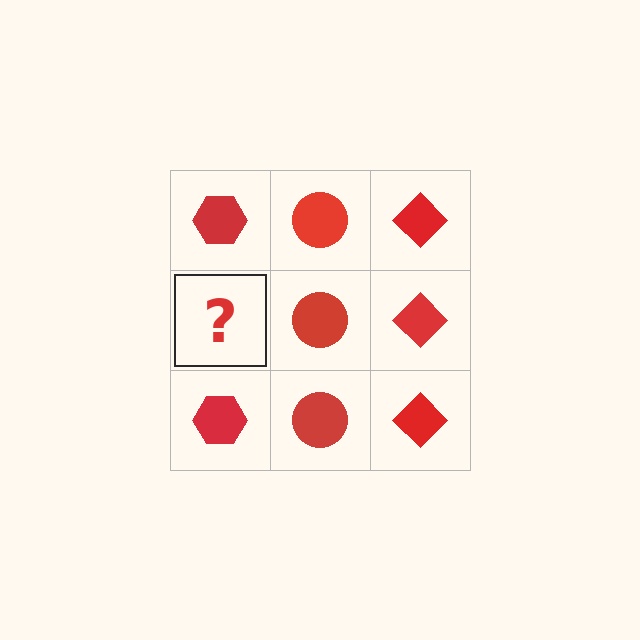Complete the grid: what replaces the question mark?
The question mark should be replaced with a red hexagon.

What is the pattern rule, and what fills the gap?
The rule is that each column has a consistent shape. The gap should be filled with a red hexagon.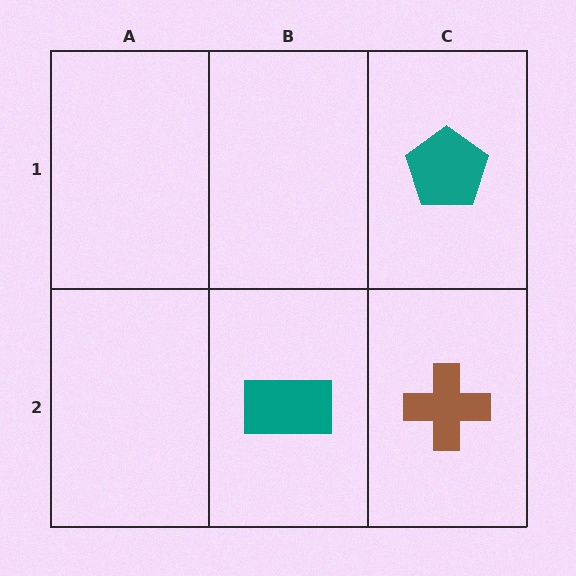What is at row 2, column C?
A brown cross.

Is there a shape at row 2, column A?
No, that cell is empty.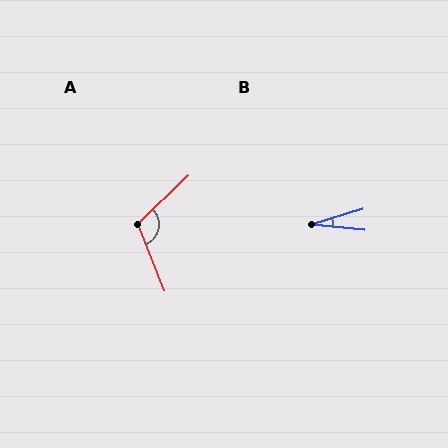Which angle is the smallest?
B, at approximately 23 degrees.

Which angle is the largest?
A, at approximately 112 degrees.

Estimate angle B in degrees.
Approximately 23 degrees.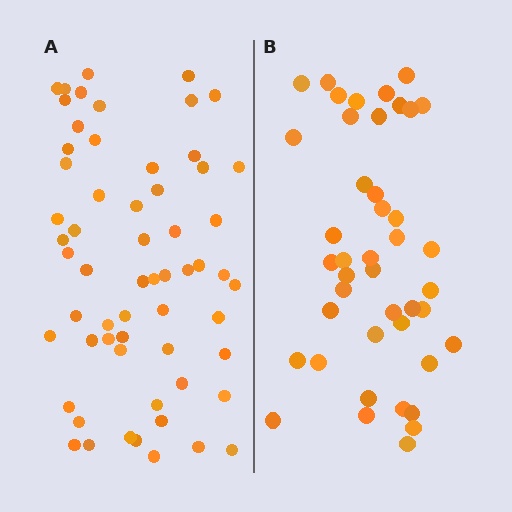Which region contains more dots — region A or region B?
Region A (the left region) has more dots.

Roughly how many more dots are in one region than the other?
Region A has approximately 15 more dots than region B.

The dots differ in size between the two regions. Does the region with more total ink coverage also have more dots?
No. Region B has more total ink coverage because its dots are larger, but region A actually contains more individual dots. Total area can be misleading — the number of items is what matters here.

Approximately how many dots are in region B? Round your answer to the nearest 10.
About 40 dots. (The exact count is 43, which rounds to 40.)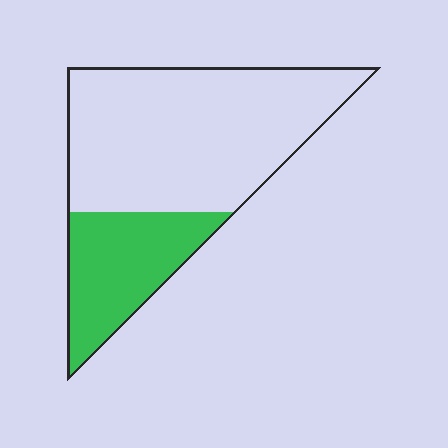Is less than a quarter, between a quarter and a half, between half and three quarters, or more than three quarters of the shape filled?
Between a quarter and a half.